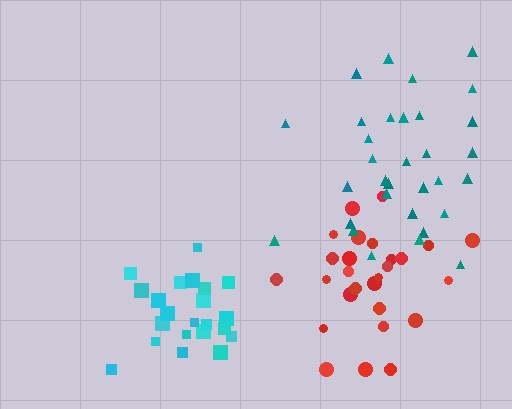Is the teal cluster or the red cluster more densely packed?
Red.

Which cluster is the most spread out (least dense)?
Teal.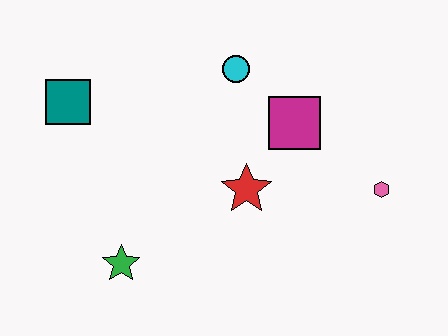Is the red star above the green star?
Yes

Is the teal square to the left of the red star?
Yes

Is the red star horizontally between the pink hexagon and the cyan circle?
Yes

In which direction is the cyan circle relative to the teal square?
The cyan circle is to the right of the teal square.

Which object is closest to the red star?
The magenta square is closest to the red star.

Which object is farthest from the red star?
The teal square is farthest from the red star.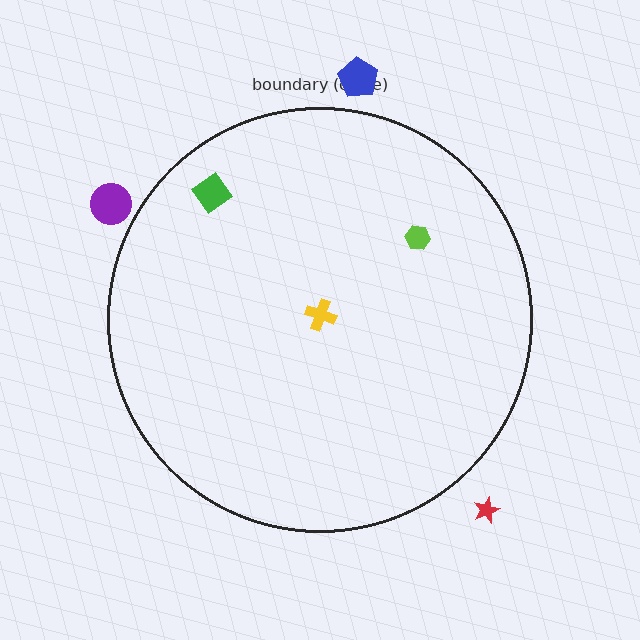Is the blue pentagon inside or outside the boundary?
Outside.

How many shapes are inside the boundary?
3 inside, 3 outside.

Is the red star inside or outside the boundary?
Outside.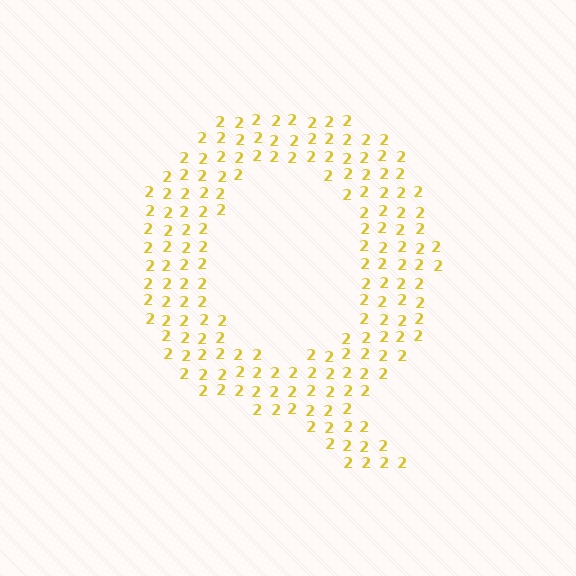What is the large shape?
The large shape is the letter Q.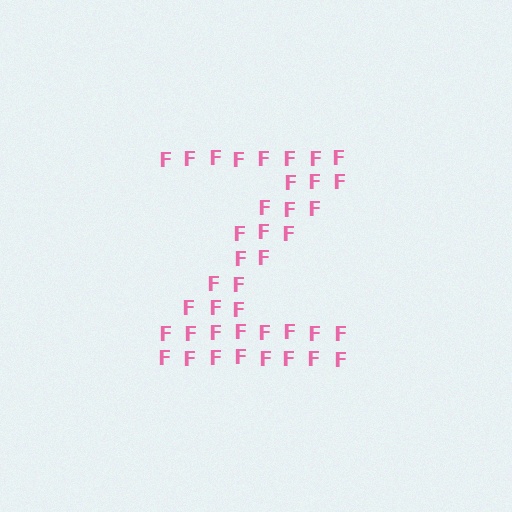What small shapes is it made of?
It is made of small letter F's.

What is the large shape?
The large shape is the letter Z.